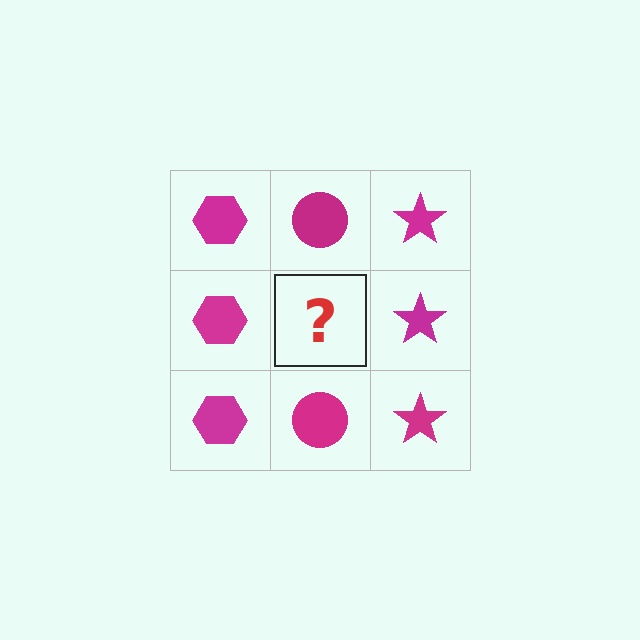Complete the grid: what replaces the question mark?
The question mark should be replaced with a magenta circle.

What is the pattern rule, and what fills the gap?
The rule is that each column has a consistent shape. The gap should be filled with a magenta circle.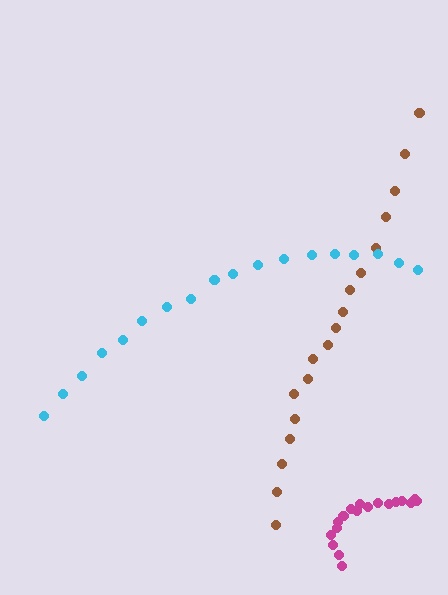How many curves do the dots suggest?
There are 3 distinct paths.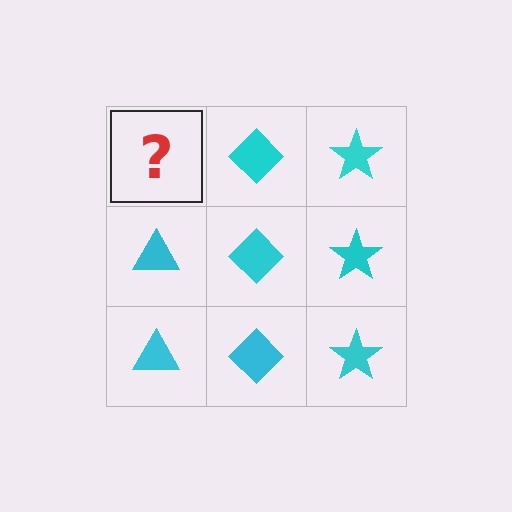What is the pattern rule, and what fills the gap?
The rule is that each column has a consistent shape. The gap should be filled with a cyan triangle.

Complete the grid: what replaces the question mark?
The question mark should be replaced with a cyan triangle.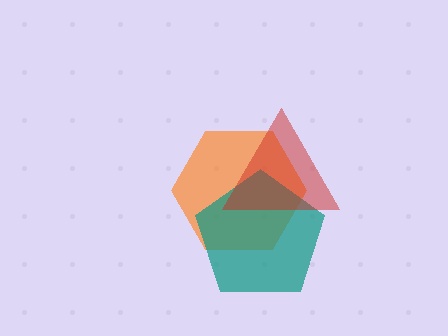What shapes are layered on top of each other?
The layered shapes are: an orange hexagon, a teal pentagon, a red triangle.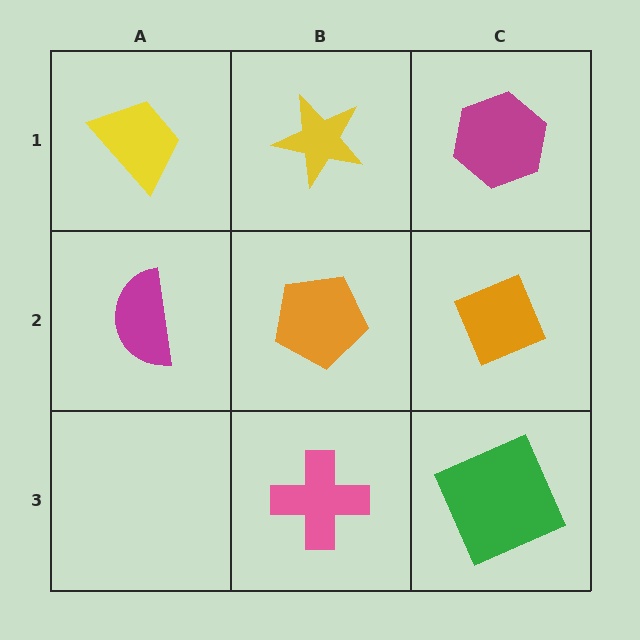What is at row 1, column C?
A magenta hexagon.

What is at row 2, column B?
An orange pentagon.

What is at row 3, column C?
A green square.